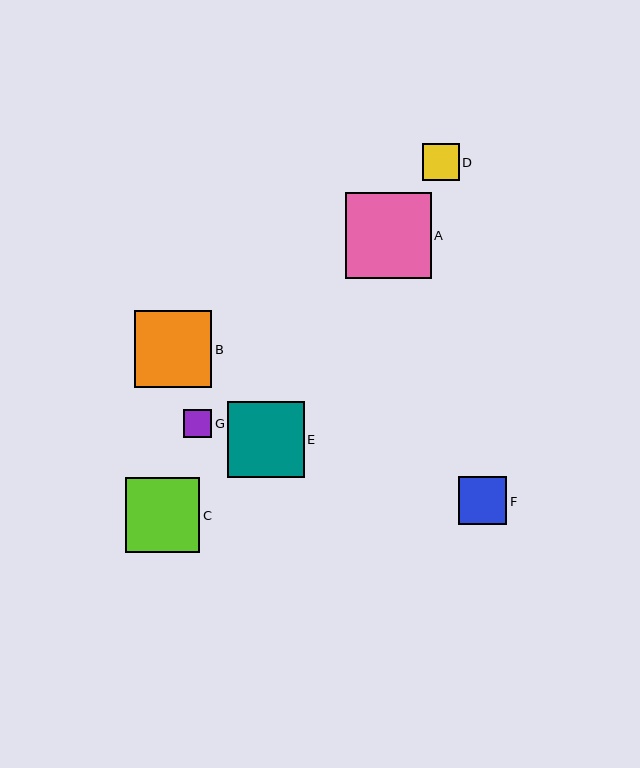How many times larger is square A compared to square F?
Square A is approximately 1.8 times the size of square F.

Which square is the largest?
Square A is the largest with a size of approximately 86 pixels.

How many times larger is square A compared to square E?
Square A is approximately 1.1 times the size of square E.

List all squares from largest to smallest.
From largest to smallest: A, B, E, C, F, D, G.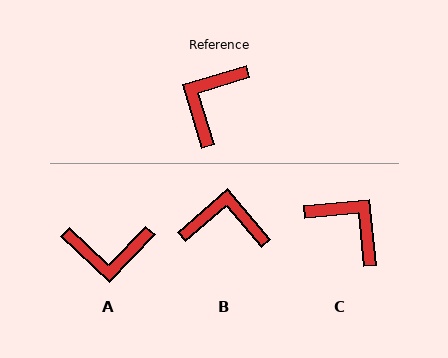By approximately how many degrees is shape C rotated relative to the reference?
Approximately 102 degrees clockwise.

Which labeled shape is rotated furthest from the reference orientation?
A, about 119 degrees away.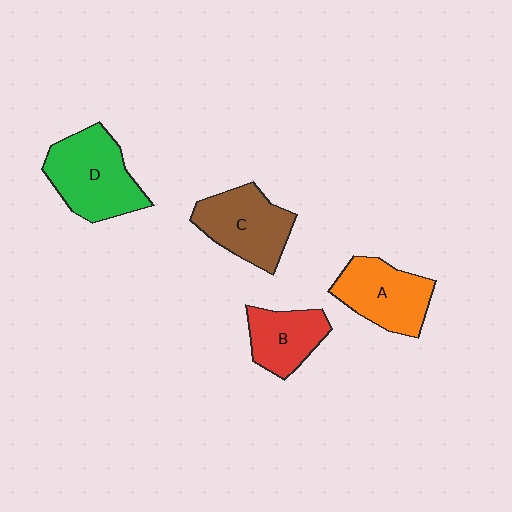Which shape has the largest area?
Shape D (green).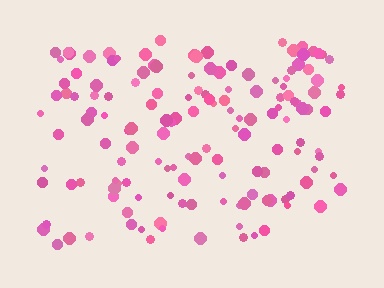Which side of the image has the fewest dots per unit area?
The bottom.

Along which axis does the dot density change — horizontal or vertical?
Vertical.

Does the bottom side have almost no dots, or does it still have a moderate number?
Still a moderate number, just noticeably fewer than the top.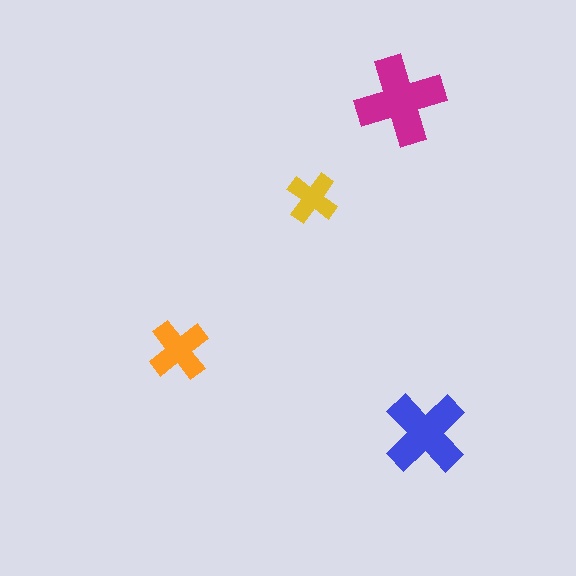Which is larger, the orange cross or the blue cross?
The blue one.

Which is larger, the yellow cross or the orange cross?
The orange one.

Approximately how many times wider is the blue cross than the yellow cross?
About 1.5 times wider.